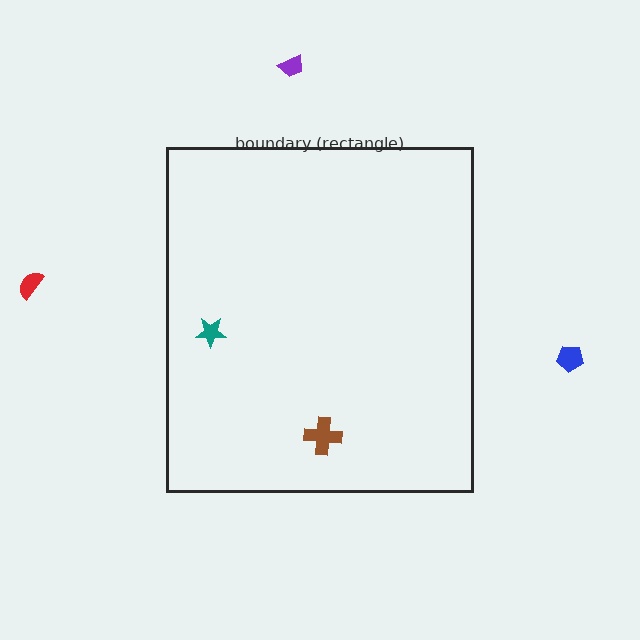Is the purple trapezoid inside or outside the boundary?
Outside.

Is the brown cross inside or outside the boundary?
Inside.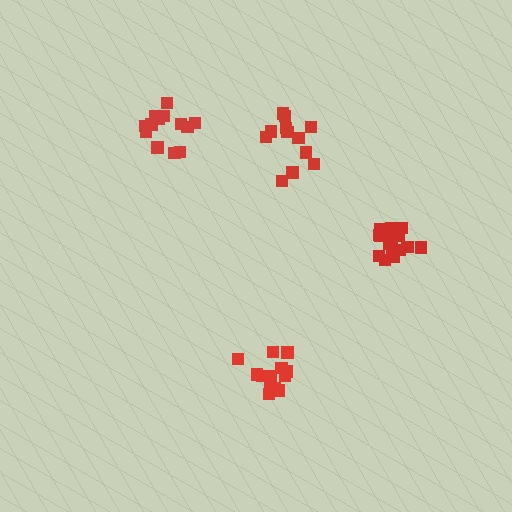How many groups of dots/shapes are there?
There are 4 groups.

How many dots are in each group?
Group 1: 13 dots, Group 2: 12 dots, Group 3: 13 dots, Group 4: 16 dots (54 total).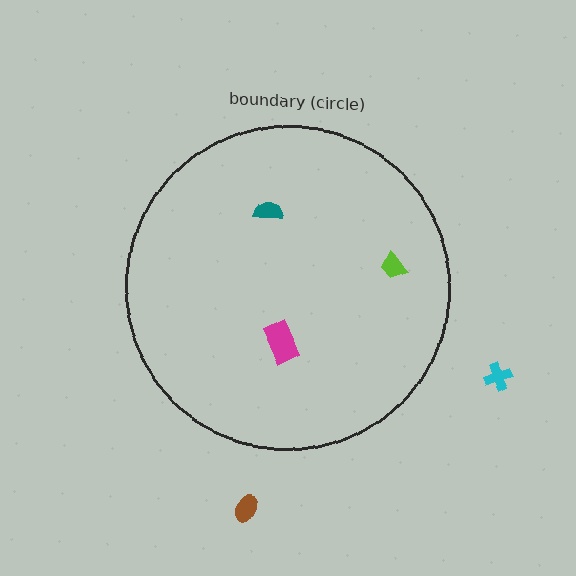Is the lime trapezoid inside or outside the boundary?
Inside.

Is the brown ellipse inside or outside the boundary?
Outside.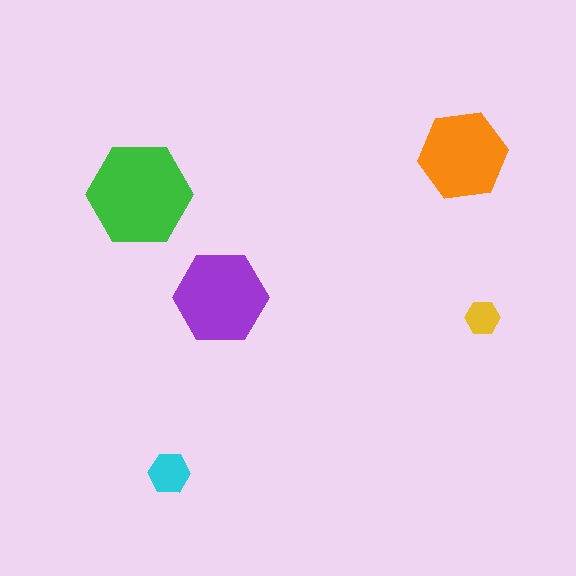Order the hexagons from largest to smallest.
the green one, the purple one, the orange one, the cyan one, the yellow one.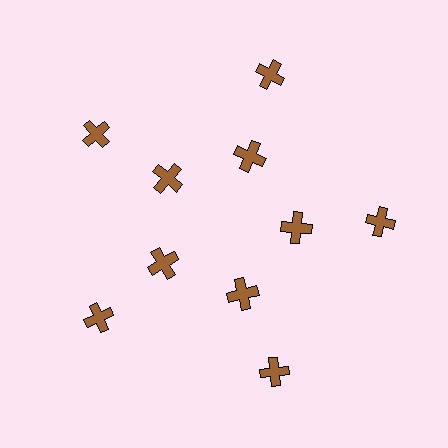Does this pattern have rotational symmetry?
Yes, this pattern has 5-fold rotational symmetry. It looks the same after rotating 72 degrees around the center.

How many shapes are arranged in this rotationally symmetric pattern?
There are 10 shapes, arranged in 5 groups of 2.